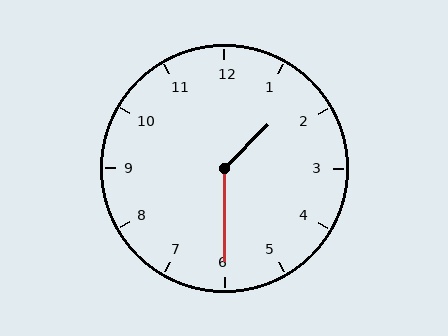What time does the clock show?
1:30.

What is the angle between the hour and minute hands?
Approximately 135 degrees.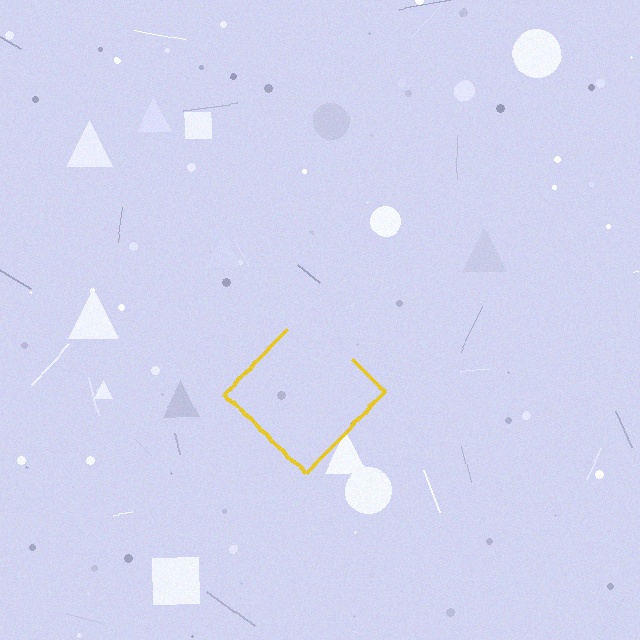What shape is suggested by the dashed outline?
The dashed outline suggests a diamond.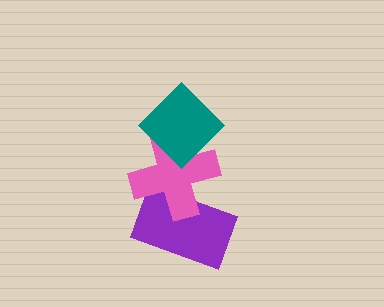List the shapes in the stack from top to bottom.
From top to bottom: the teal diamond, the pink cross, the purple rectangle.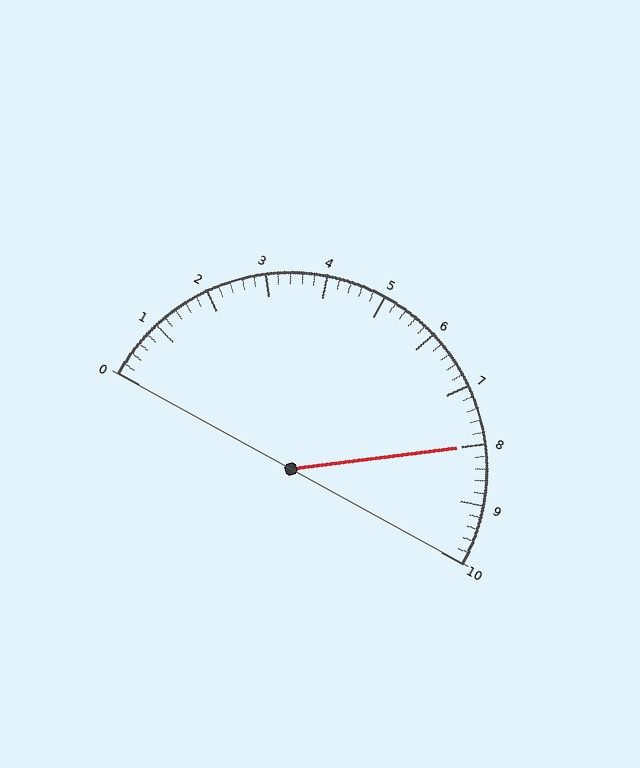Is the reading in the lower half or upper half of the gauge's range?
The reading is in the upper half of the range (0 to 10).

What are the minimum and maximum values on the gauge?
The gauge ranges from 0 to 10.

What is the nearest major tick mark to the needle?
The nearest major tick mark is 8.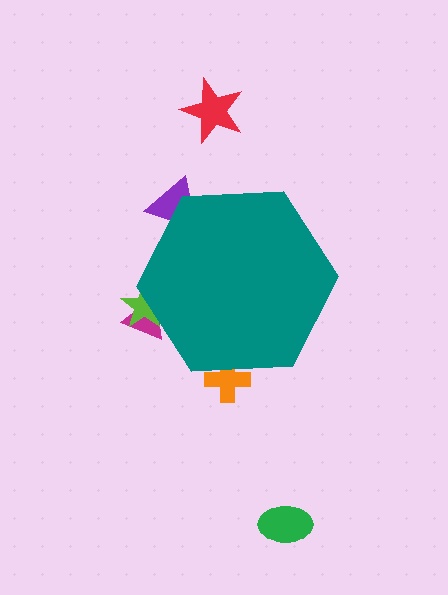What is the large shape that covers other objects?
A teal hexagon.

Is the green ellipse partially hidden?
No, the green ellipse is fully visible.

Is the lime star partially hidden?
Yes, the lime star is partially hidden behind the teal hexagon.